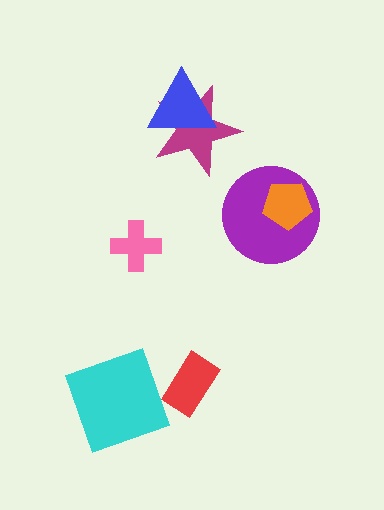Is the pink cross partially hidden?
No, no other shape covers it.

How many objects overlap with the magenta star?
1 object overlaps with the magenta star.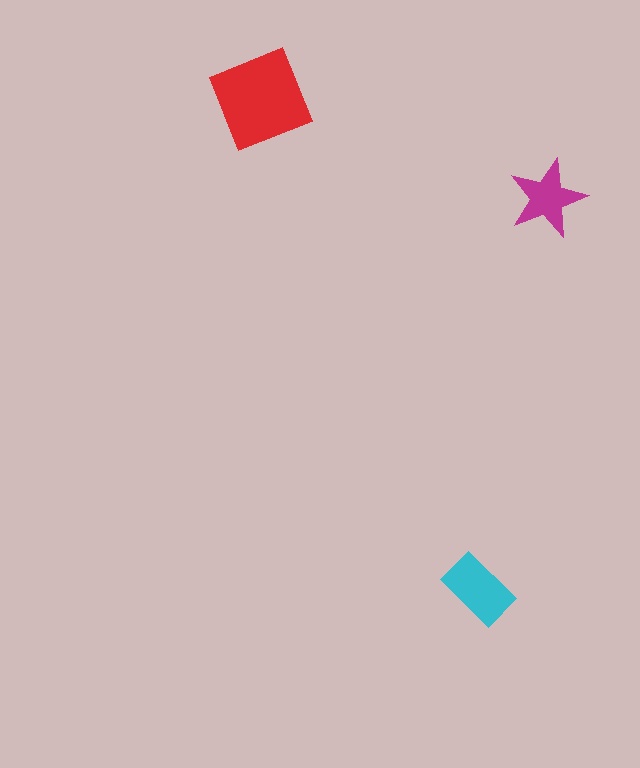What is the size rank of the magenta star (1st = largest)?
3rd.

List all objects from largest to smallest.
The red square, the cyan rectangle, the magenta star.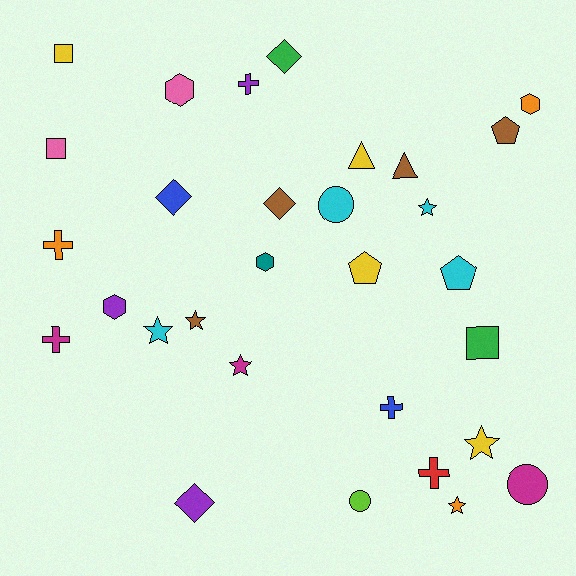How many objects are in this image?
There are 30 objects.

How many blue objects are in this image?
There are 2 blue objects.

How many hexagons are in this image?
There are 4 hexagons.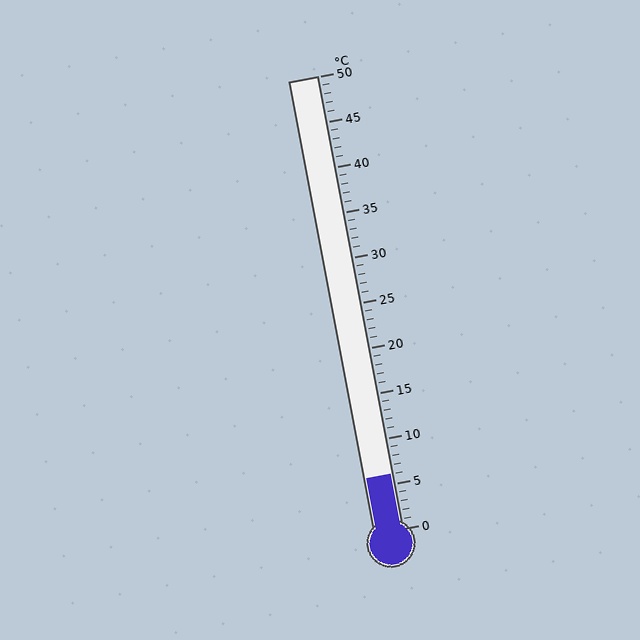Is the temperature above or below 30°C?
The temperature is below 30°C.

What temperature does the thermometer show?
The thermometer shows approximately 6°C.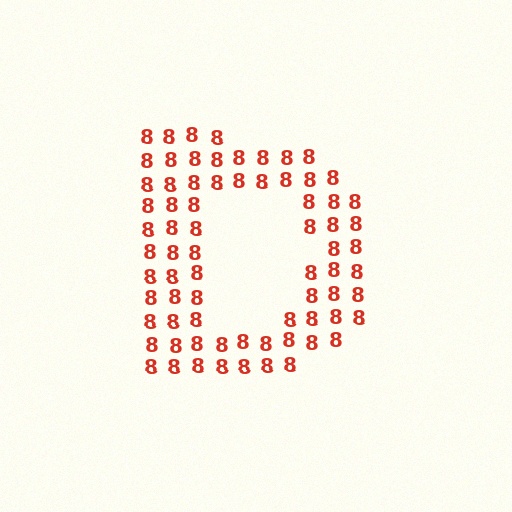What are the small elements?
The small elements are digit 8's.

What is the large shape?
The large shape is the letter D.